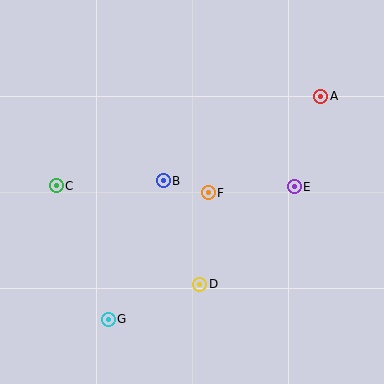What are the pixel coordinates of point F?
Point F is at (208, 193).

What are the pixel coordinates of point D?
Point D is at (200, 284).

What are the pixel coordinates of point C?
Point C is at (56, 186).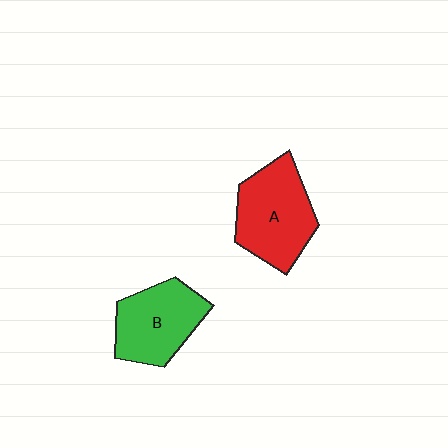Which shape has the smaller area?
Shape B (green).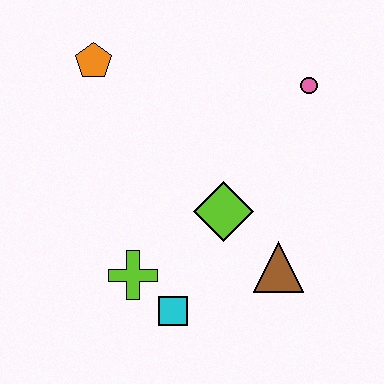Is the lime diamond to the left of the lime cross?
No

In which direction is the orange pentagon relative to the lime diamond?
The orange pentagon is above the lime diamond.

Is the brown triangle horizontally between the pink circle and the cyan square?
Yes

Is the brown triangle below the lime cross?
No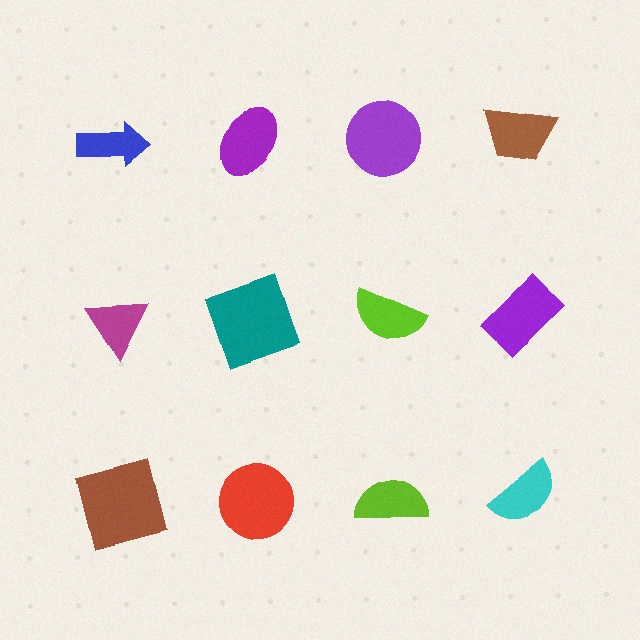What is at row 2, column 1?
A magenta triangle.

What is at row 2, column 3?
A lime semicircle.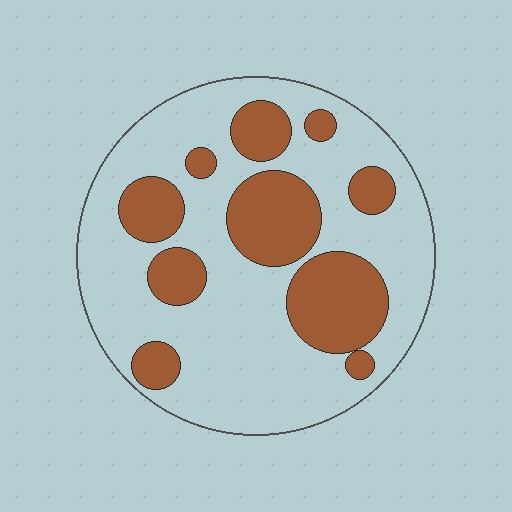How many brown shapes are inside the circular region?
10.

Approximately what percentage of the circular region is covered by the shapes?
Approximately 30%.